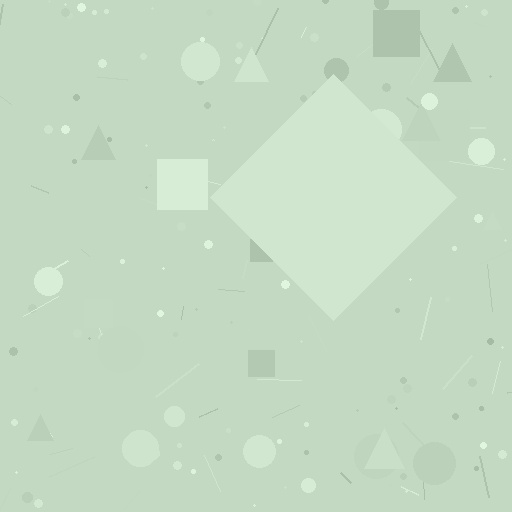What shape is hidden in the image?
A diamond is hidden in the image.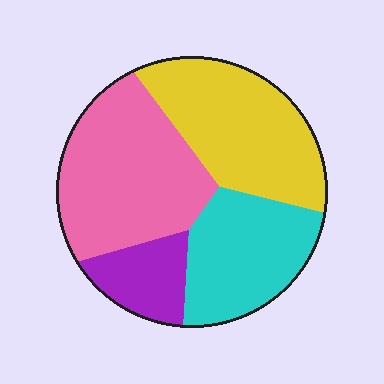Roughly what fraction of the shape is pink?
Pink covers 34% of the shape.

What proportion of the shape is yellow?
Yellow covers around 30% of the shape.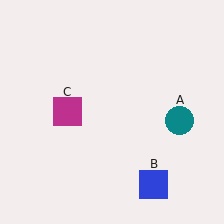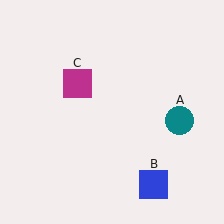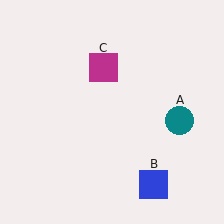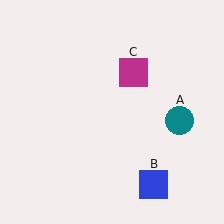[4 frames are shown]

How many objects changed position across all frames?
1 object changed position: magenta square (object C).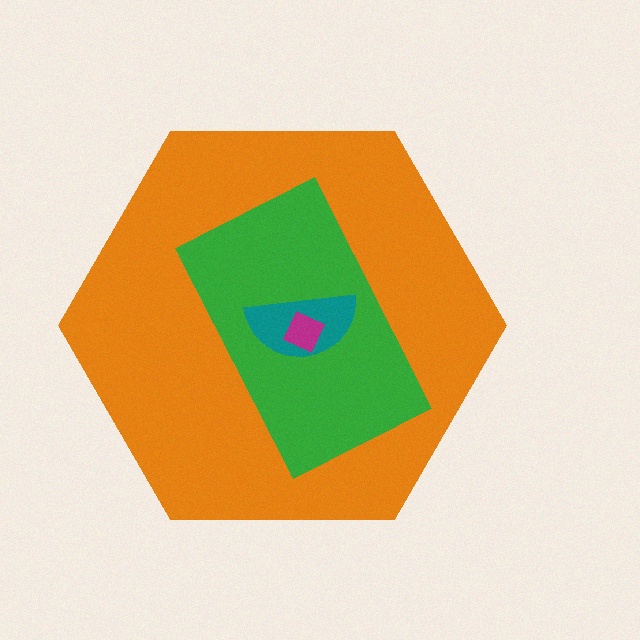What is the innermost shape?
The magenta diamond.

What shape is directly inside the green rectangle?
The teal semicircle.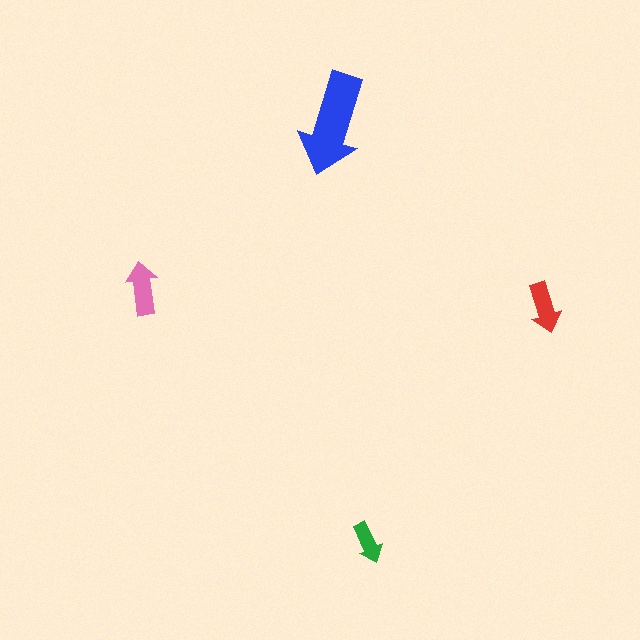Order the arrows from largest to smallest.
the blue one, the pink one, the red one, the green one.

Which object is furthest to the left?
The pink arrow is leftmost.